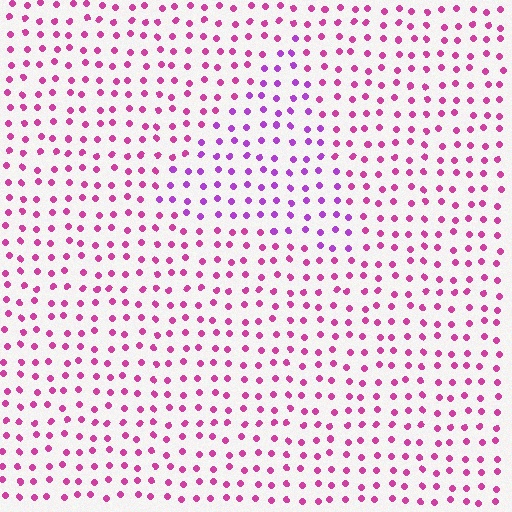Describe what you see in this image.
The image is filled with small magenta elements in a uniform arrangement. A triangle-shaped region is visible where the elements are tinted to a slightly different hue, forming a subtle color boundary.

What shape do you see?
I see a triangle.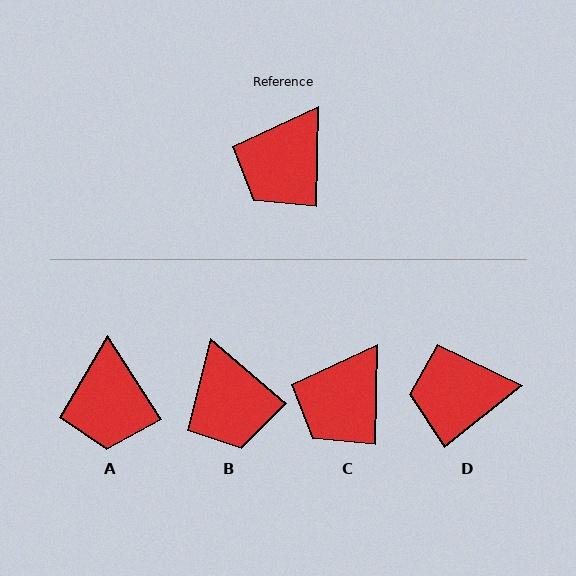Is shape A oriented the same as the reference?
No, it is off by about 34 degrees.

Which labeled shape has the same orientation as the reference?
C.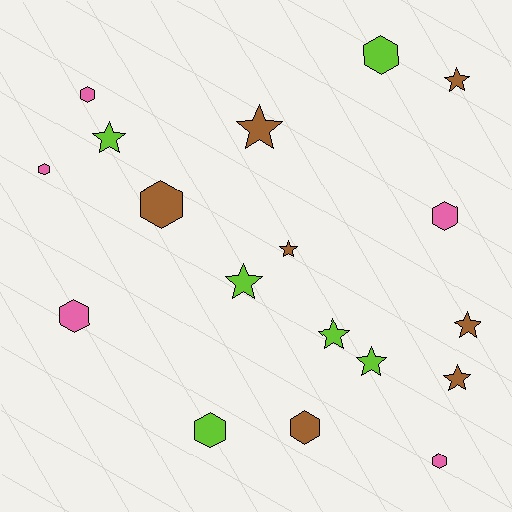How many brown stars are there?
There are 5 brown stars.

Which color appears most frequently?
Brown, with 7 objects.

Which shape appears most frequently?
Hexagon, with 9 objects.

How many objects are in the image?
There are 18 objects.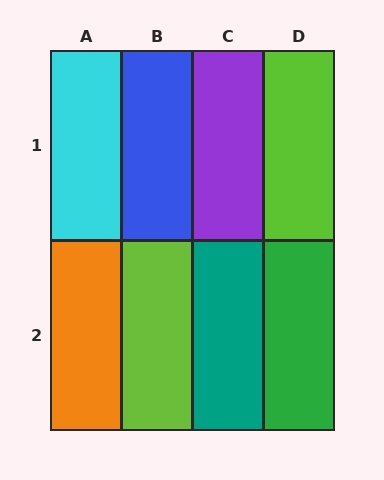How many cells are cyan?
1 cell is cyan.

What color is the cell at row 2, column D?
Green.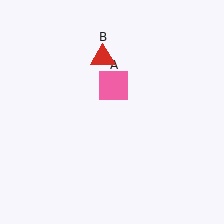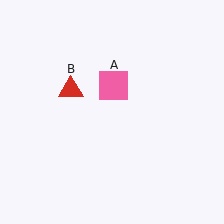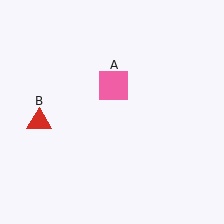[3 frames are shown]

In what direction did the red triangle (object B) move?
The red triangle (object B) moved down and to the left.